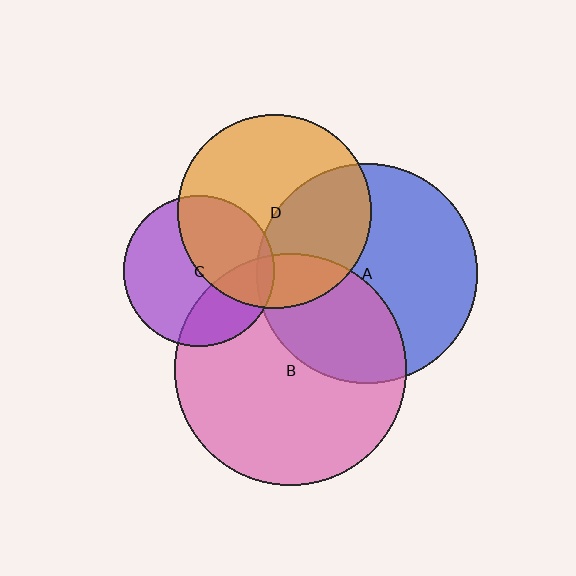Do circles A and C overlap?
Yes.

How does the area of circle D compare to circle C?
Approximately 1.7 times.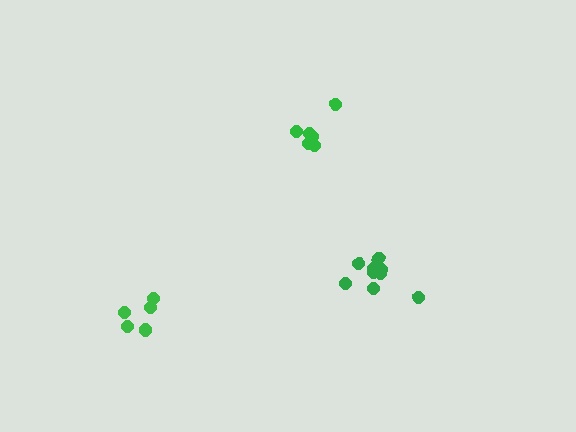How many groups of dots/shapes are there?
There are 3 groups.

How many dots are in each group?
Group 1: 9 dots, Group 2: 5 dots, Group 3: 6 dots (20 total).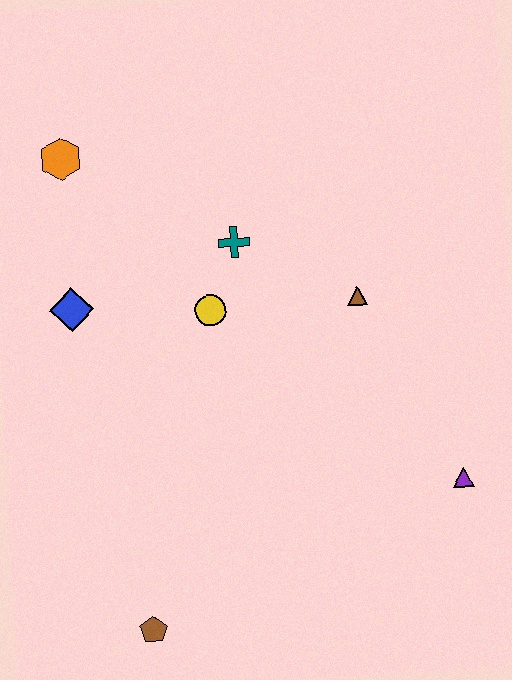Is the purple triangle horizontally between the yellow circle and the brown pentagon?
No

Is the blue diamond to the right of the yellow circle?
No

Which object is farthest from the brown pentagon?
The orange hexagon is farthest from the brown pentagon.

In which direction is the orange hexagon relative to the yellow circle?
The orange hexagon is above the yellow circle.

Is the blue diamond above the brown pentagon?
Yes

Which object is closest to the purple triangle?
The brown triangle is closest to the purple triangle.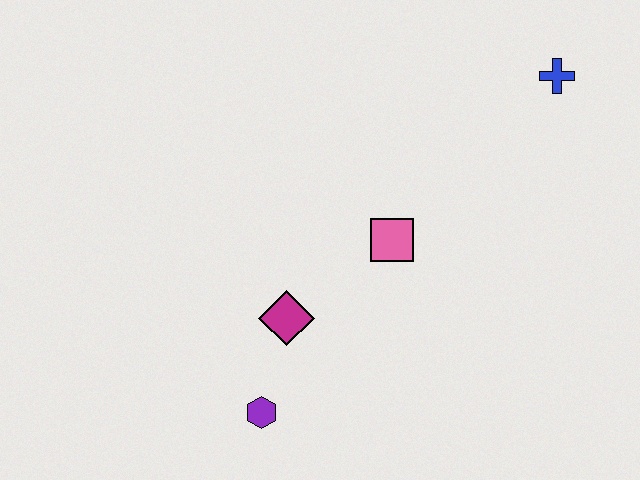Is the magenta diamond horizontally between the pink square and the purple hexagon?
Yes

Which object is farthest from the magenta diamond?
The blue cross is farthest from the magenta diamond.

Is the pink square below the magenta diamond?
No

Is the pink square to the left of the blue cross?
Yes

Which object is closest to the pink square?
The magenta diamond is closest to the pink square.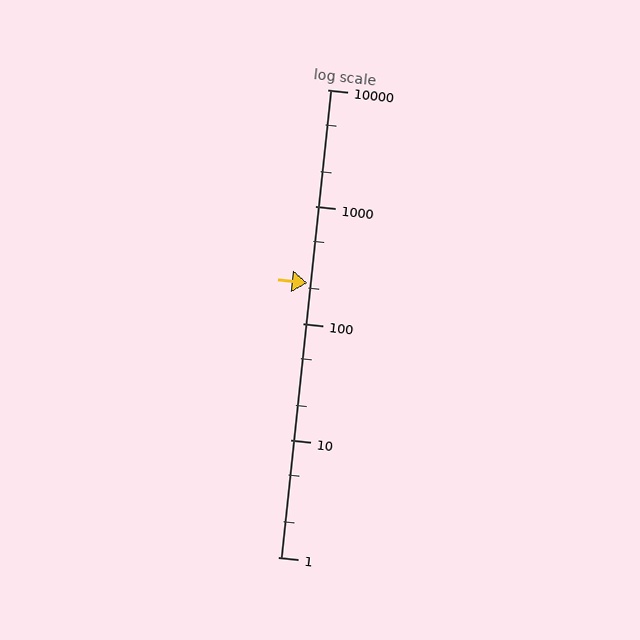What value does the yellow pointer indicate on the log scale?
The pointer indicates approximately 220.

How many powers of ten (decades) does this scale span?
The scale spans 4 decades, from 1 to 10000.